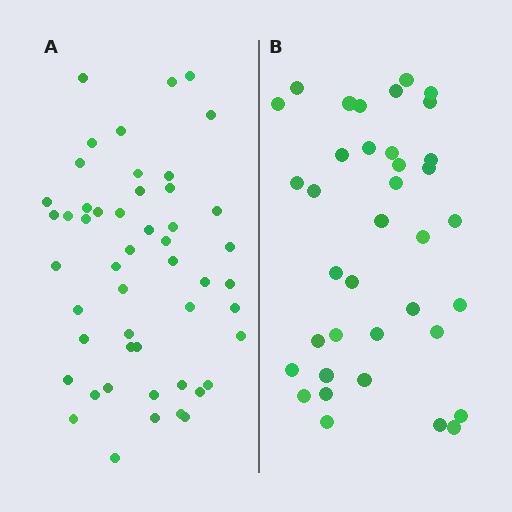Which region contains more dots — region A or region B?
Region A (the left region) has more dots.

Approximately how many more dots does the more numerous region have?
Region A has approximately 15 more dots than region B.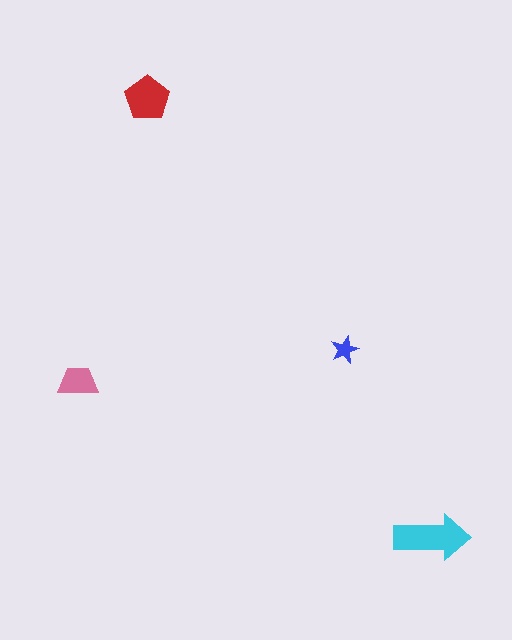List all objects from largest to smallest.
The cyan arrow, the red pentagon, the pink trapezoid, the blue star.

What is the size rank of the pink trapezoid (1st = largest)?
3rd.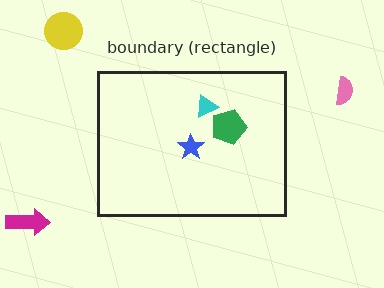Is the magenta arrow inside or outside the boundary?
Outside.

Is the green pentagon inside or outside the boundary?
Inside.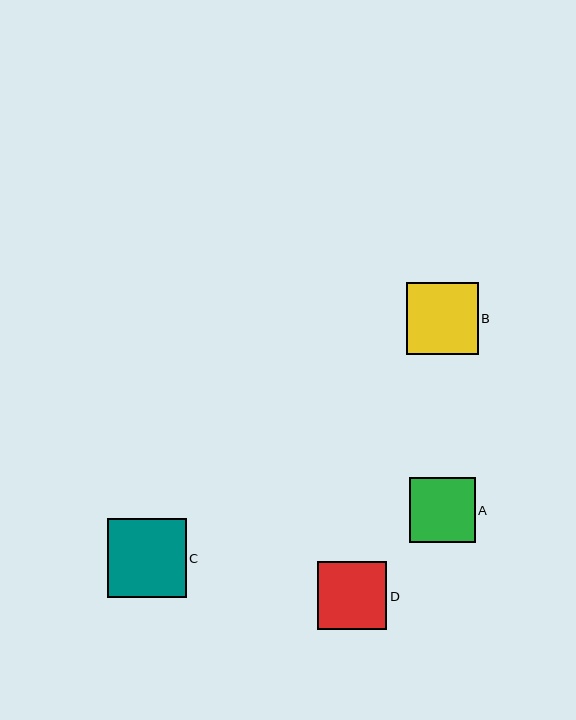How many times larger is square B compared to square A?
Square B is approximately 1.1 times the size of square A.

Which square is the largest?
Square C is the largest with a size of approximately 79 pixels.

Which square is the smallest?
Square A is the smallest with a size of approximately 65 pixels.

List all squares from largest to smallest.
From largest to smallest: C, B, D, A.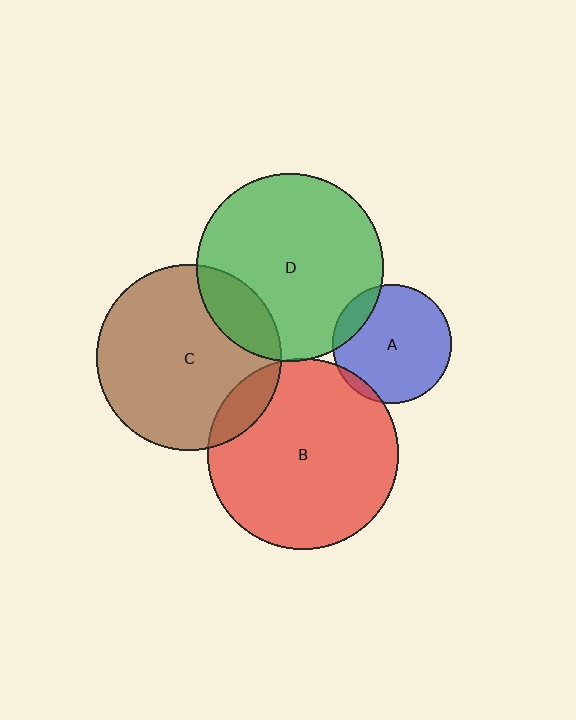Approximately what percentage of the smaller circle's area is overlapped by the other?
Approximately 5%.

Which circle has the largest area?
Circle B (red).